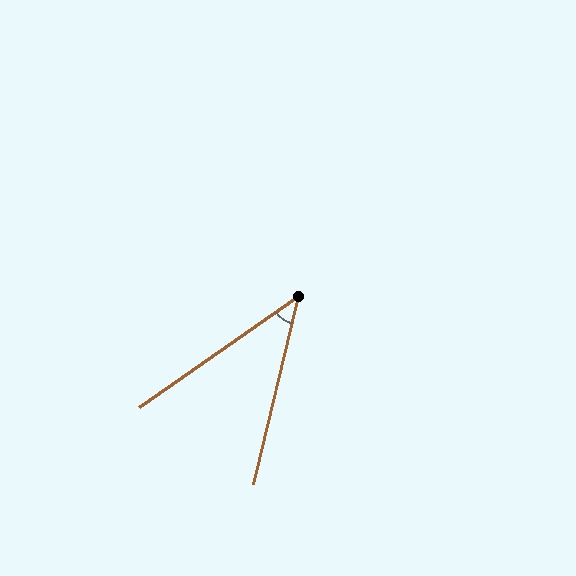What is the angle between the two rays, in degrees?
Approximately 42 degrees.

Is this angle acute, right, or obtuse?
It is acute.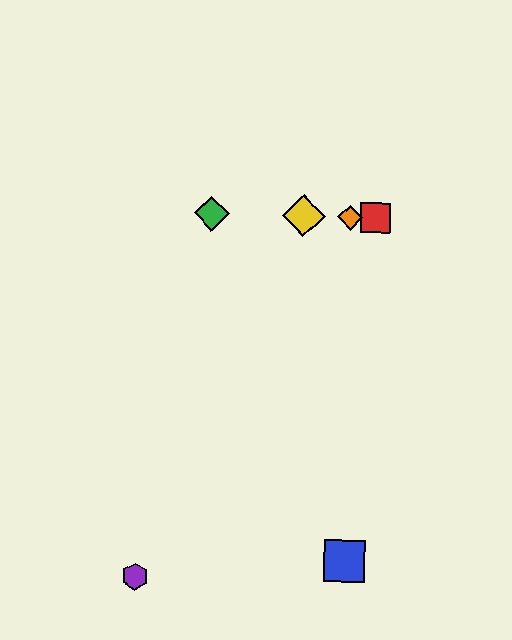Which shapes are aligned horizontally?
The red square, the green diamond, the yellow diamond, the orange diamond are aligned horizontally.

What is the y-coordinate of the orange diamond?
The orange diamond is at y≈218.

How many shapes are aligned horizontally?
4 shapes (the red square, the green diamond, the yellow diamond, the orange diamond) are aligned horizontally.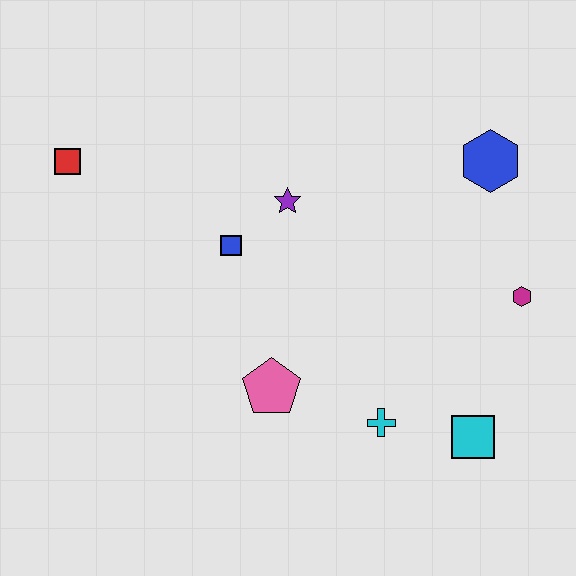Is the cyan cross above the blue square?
No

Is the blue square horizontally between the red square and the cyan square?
Yes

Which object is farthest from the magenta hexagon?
The red square is farthest from the magenta hexagon.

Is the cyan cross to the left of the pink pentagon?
No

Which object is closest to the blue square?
The purple star is closest to the blue square.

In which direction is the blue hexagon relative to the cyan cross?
The blue hexagon is above the cyan cross.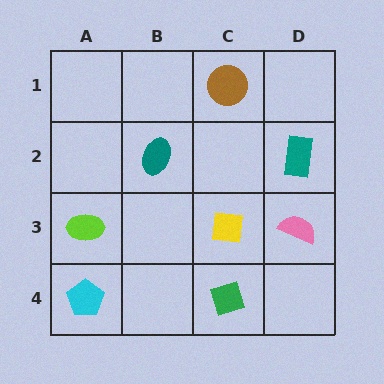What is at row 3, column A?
A lime ellipse.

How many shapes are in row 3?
3 shapes.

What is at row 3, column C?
A yellow square.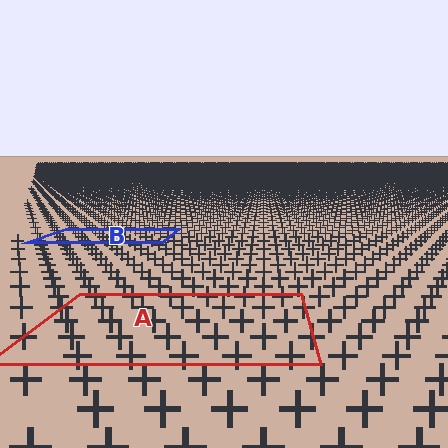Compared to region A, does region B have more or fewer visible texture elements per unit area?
Region B has more texture elements per unit area — they are packed more densely because it is farther away.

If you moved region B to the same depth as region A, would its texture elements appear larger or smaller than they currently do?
They would appear larger. At a closer depth, the same texture elements are projected at a bigger on-screen size.